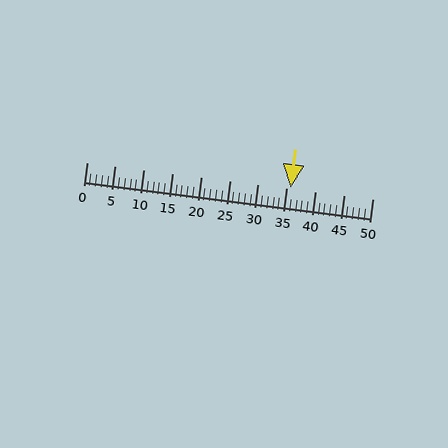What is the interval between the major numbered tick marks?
The major tick marks are spaced 5 units apart.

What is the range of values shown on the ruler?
The ruler shows values from 0 to 50.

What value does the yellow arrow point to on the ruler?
The yellow arrow points to approximately 36.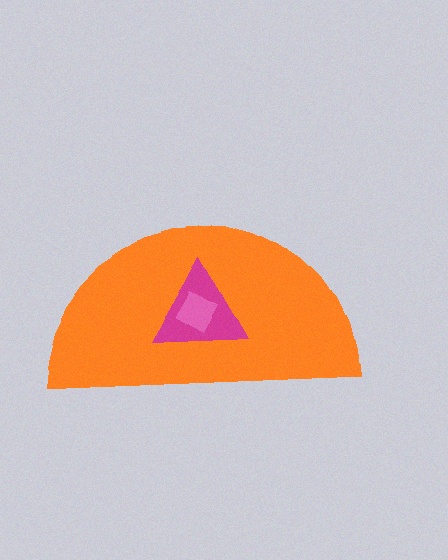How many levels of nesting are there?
3.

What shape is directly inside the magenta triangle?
The pink diamond.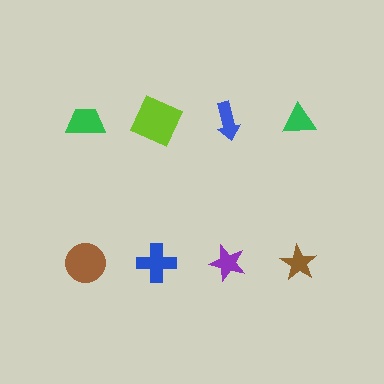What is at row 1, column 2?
A lime square.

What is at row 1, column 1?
A green trapezoid.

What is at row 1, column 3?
A blue arrow.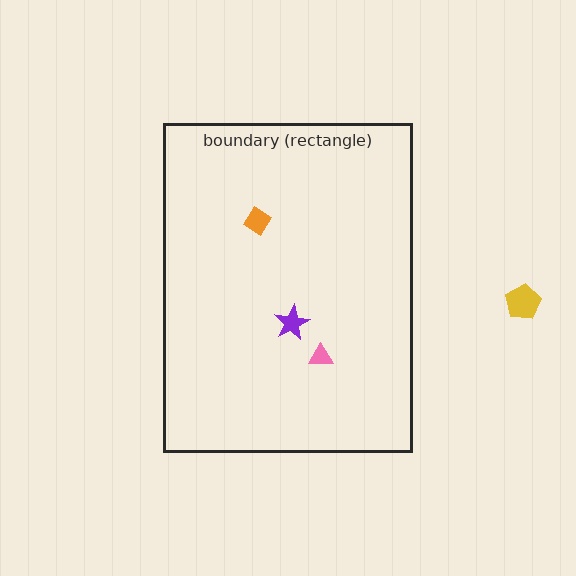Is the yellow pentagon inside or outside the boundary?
Outside.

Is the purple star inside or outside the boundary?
Inside.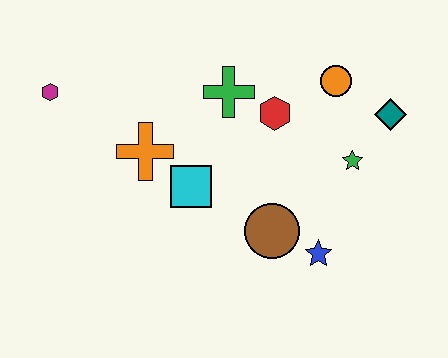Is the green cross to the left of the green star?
Yes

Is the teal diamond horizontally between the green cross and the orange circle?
No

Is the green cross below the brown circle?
No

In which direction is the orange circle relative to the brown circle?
The orange circle is above the brown circle.